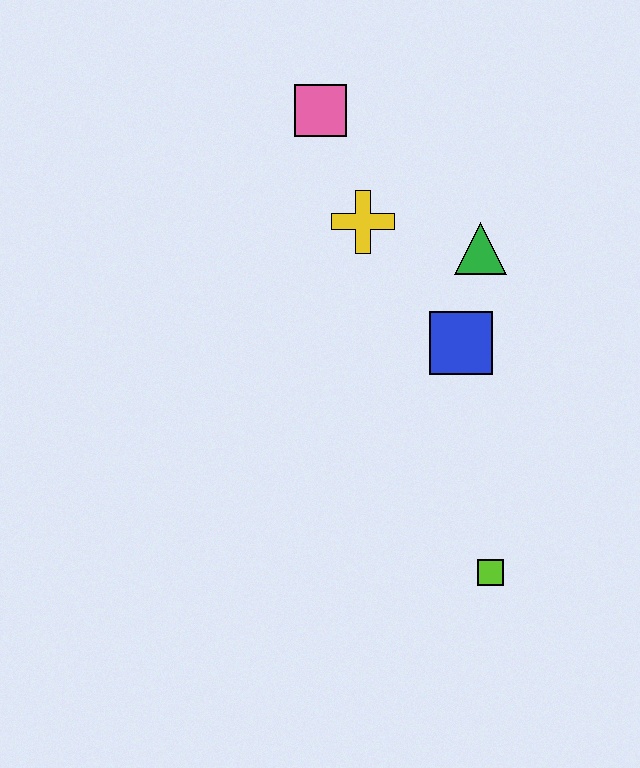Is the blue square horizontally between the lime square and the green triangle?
No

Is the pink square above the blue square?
Yes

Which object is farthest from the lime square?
The pink square is farthest from the lime square.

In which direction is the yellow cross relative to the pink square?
The yellow cross is below the pink square.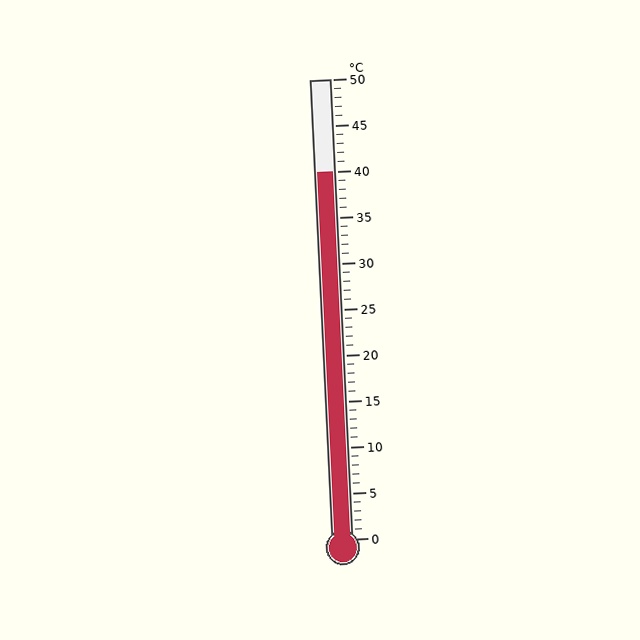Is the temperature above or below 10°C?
The temperature is above 10°C.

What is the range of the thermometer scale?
The thermometer scale ranges from 0°C to 50°C.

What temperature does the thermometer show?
The thermometer shows approximately 40°C.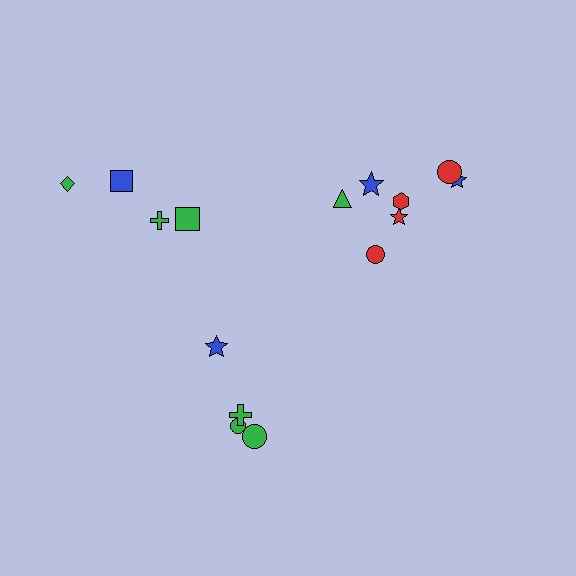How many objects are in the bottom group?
There are 4 objects.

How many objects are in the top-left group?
There are 4 objects.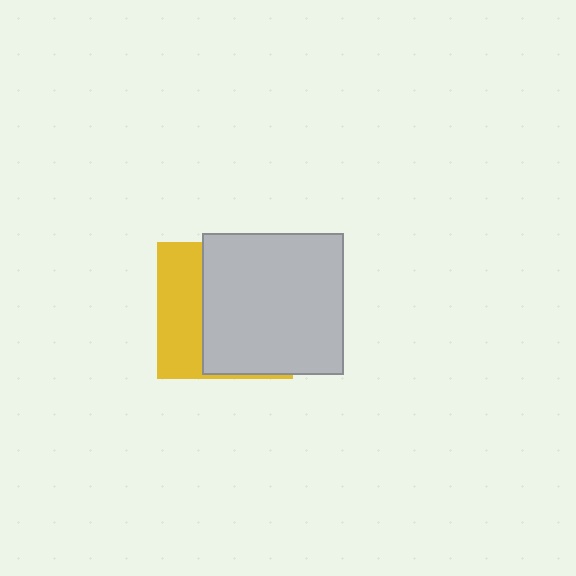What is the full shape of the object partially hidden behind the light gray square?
The partially hidden object is a yellow square.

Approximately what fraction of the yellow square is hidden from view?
Roughly 66% of the yellow square is hidden behind the light gray square.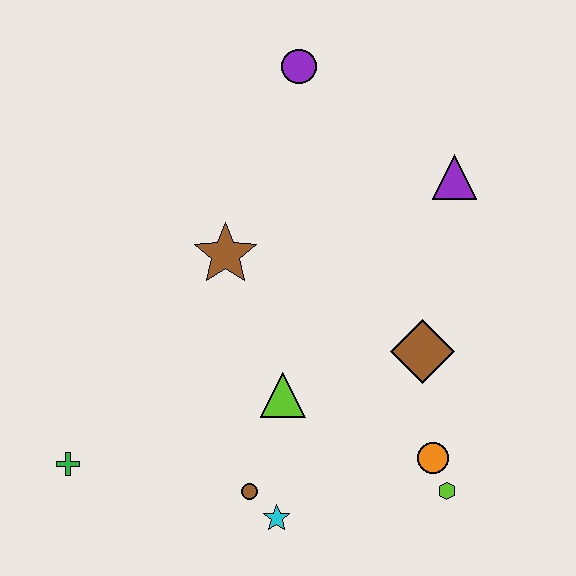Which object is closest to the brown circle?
The cyan star is closest to the brown circle.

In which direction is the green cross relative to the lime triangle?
The green cross is to the left of the lime triangle.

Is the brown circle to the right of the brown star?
Yes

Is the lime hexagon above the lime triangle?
No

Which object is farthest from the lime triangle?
The purple circle is farthest from the lime triangle.